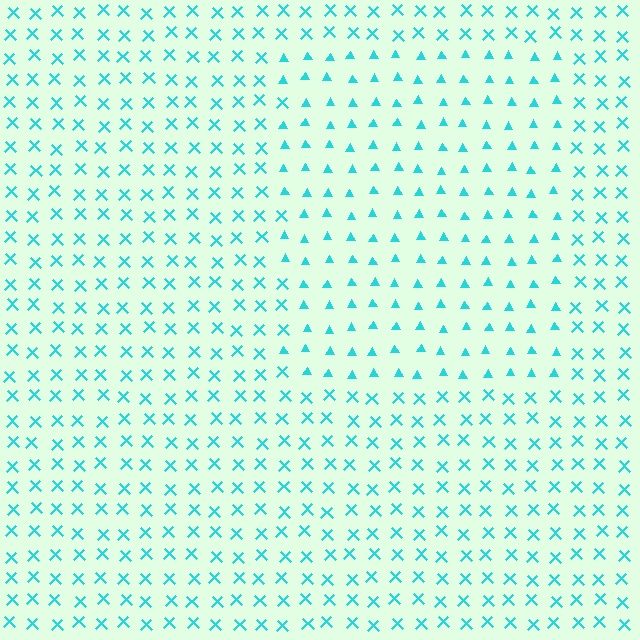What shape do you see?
I see a rectangle.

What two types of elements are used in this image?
The image uses triangles inside the rectangle region and X marks outside it.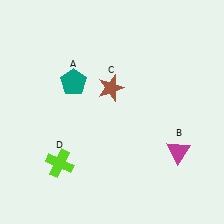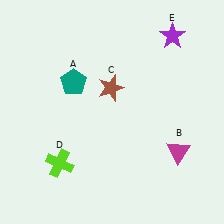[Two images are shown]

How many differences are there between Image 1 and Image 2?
There is 1 difference between the two images.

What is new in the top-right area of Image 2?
A purple star (E) was added in the top-right area of Image 2.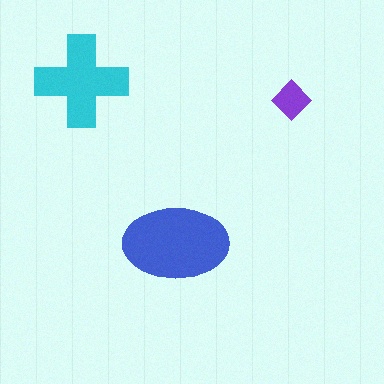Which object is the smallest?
The purple diamond.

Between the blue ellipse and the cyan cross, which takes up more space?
The blue ellipse.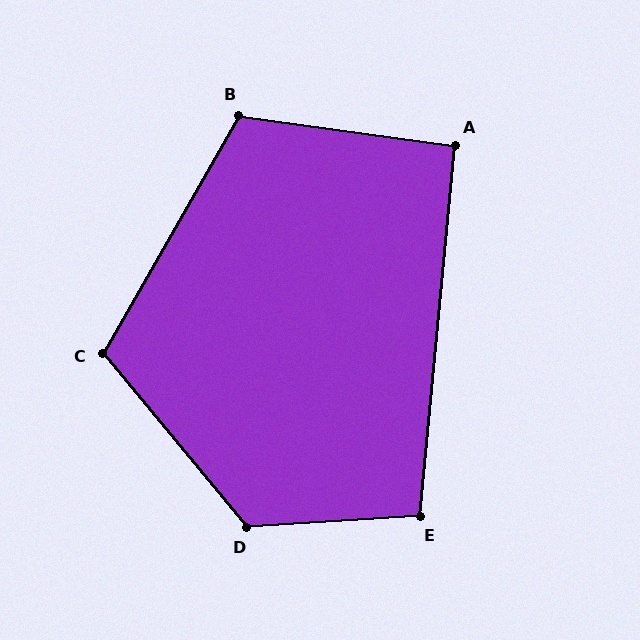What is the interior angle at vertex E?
Approximately 99 degrees (obtuse).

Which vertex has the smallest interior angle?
A, at approximately 93 degrees.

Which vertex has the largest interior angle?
D, at approximately 126 degrees.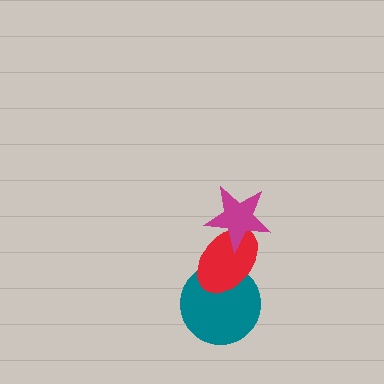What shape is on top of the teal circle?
The red ellipse is on top of the teal circle.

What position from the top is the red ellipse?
The red ellipse is 2nd from the top.